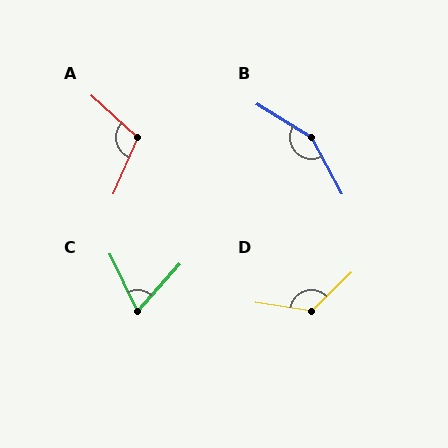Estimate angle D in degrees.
Approximately 127 degrees.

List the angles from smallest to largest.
C (68°), A (109°), D (127°), B (150°).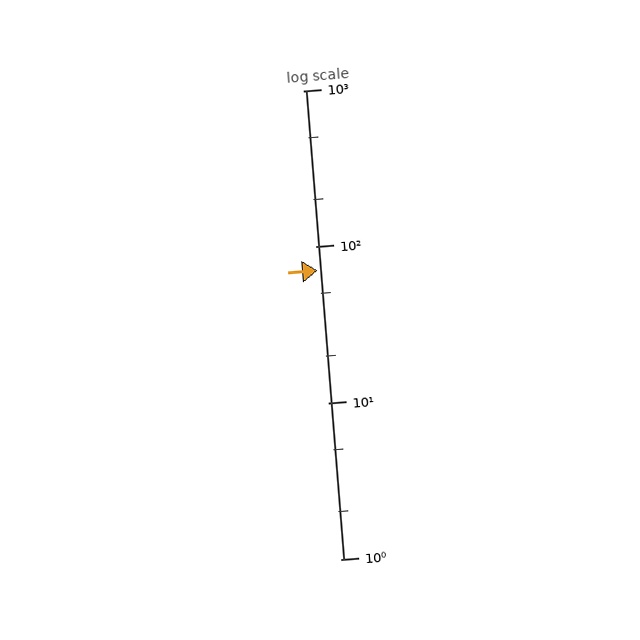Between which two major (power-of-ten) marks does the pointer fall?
The pointer is between 10 and 100.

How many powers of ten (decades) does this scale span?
The scale spans 3 decades, from 1 to 1000.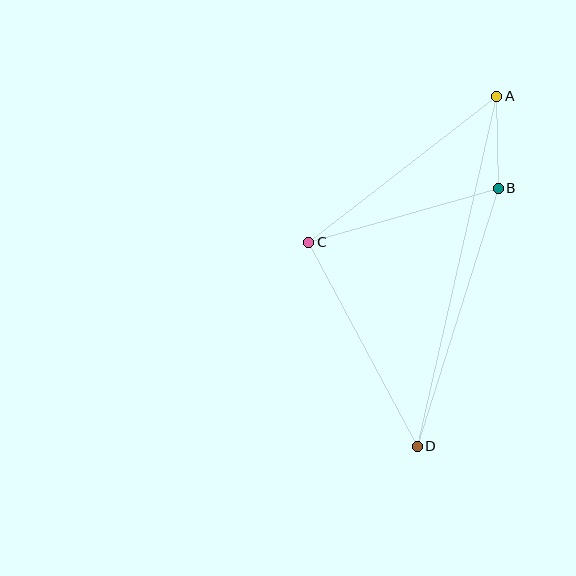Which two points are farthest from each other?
Points A and D are farthest from each other.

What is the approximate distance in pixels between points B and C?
The distance between B and C is approximately 197 pixels.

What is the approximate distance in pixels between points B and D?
The distance between B and D is approximately 270 pixels.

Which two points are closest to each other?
Points A and B are closest to each other.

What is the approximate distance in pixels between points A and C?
The distance between A and C is approximately 238 pixels.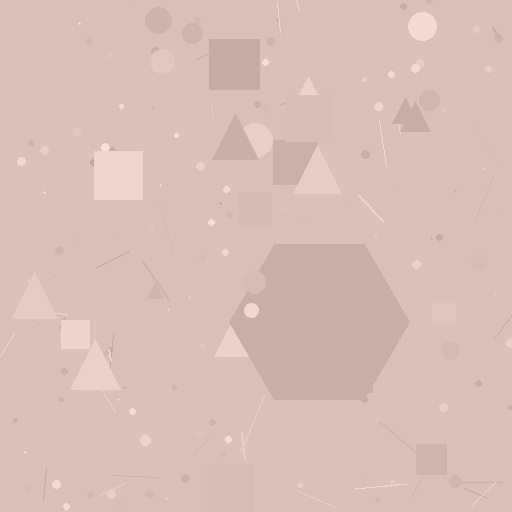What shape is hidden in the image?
A hexagon is hidden in the image.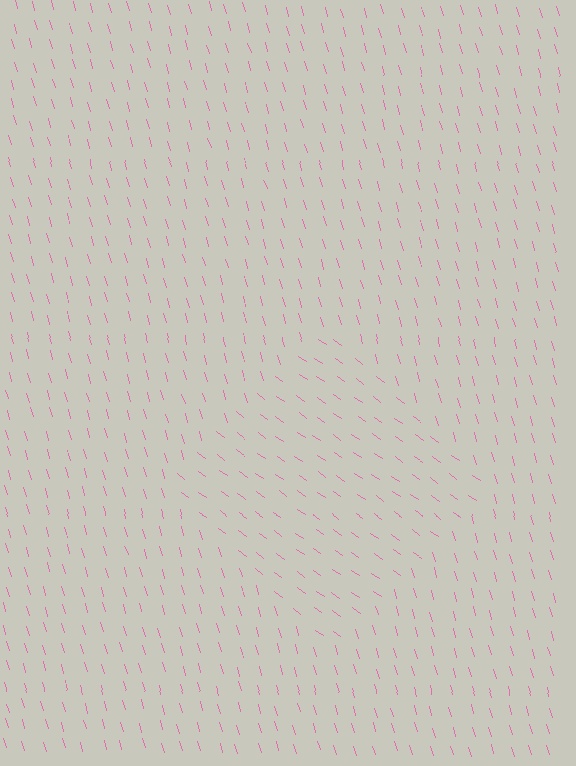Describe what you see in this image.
The image is filled with small pink line segments. A diamond region in the image has lines oriented differently from the surrounding lines, creating a visible texture boundary.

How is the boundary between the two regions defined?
The boundary is defined purely by a change in line orientation (approximately 38 degrees difference). All lines are the same color and thickness.